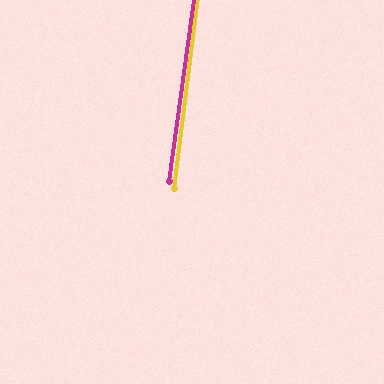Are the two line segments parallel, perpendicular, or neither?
Parallel — their directions differ by only 0.4°.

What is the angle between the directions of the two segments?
Approximately 0 degrees.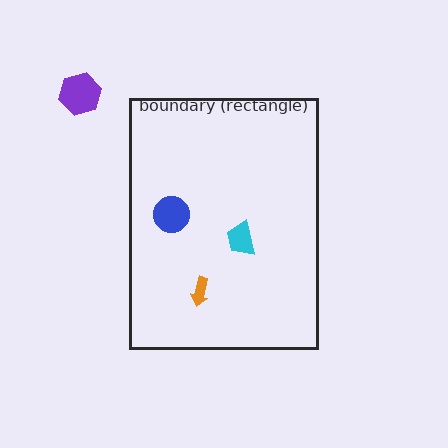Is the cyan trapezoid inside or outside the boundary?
Inside.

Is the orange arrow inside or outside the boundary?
Inside.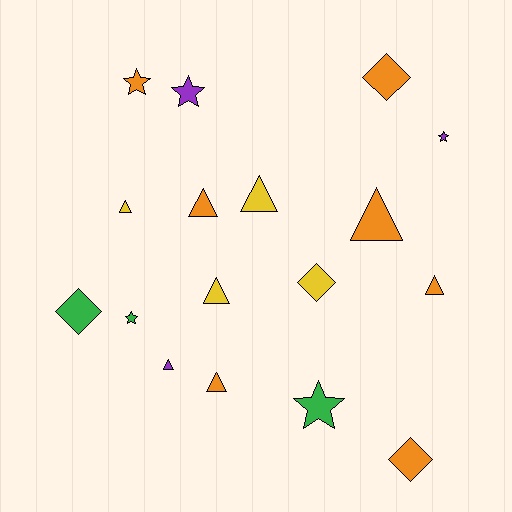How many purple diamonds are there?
There are no purple diamonds.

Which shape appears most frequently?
Triangle, with 8 objects.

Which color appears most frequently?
Orange, with 7 objects.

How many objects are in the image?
There are 17 objects.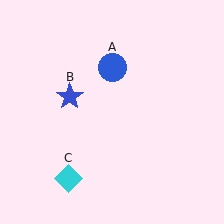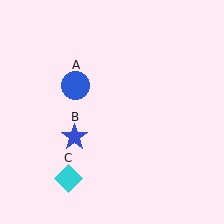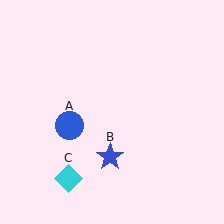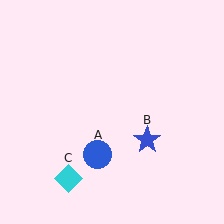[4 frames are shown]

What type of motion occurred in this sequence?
The blue circle (object A), blue star (object B) rotated counterclockwise around the center of the scene.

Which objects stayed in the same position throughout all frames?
Cyan diamond (object C) remained stationary.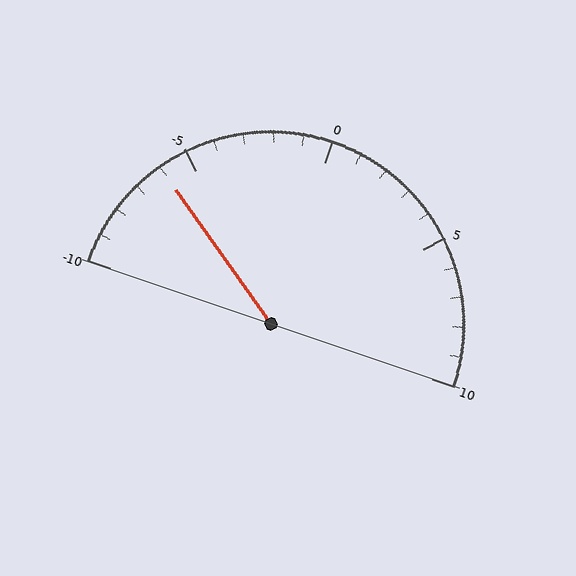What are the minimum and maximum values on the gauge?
The gauge ranges from -10 to 10.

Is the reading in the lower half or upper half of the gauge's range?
The reading is in the lower half of the range (-10 to 10).